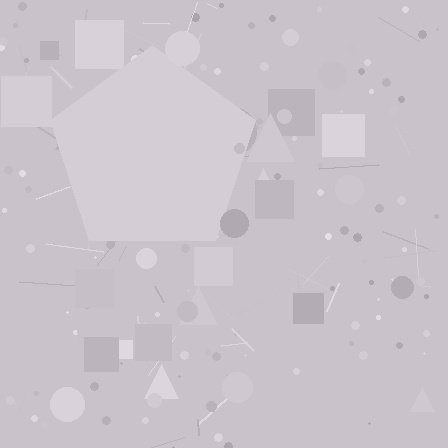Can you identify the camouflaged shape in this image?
The camouflaged shape is a pentagon.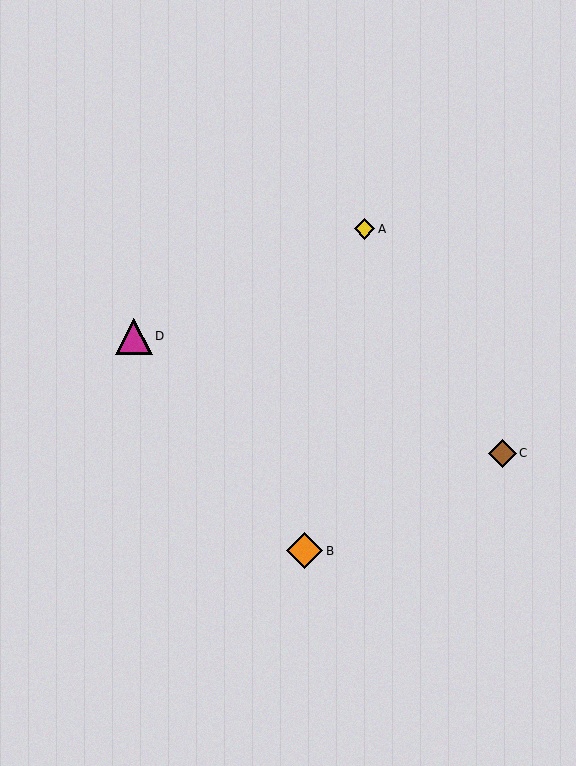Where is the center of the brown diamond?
The center of the brown diamond is at (503, 453).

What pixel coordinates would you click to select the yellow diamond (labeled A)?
Click at (364, 229) to select the yellow diamond A.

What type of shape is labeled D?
Shape D is a magenta triangle.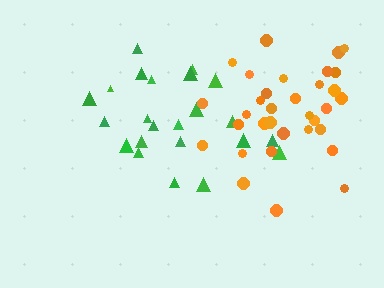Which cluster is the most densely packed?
Orange.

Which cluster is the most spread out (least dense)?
Green.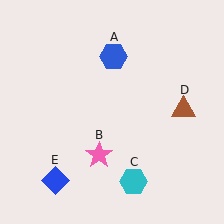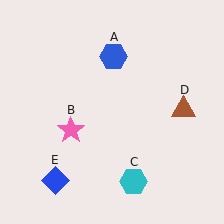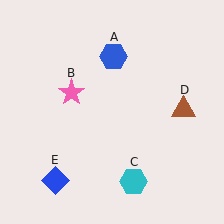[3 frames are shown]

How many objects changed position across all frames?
1 object changed position: pink star (object B).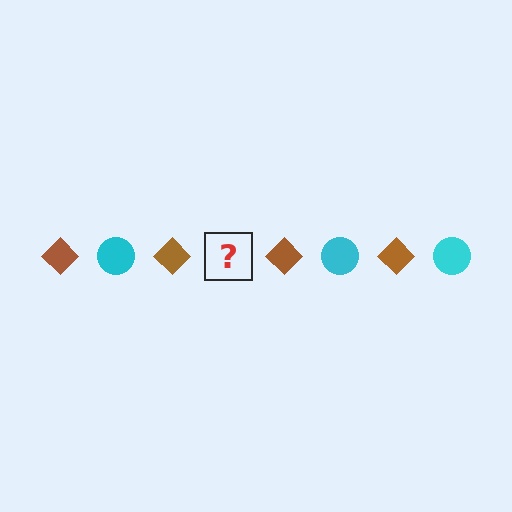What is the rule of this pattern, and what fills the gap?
The rule is that the pattern alternates between brown diamond and cyan circle. The gap should be filled with a cyan circle.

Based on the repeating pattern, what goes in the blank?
The blank should be a cyan circle.